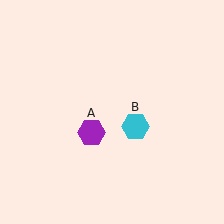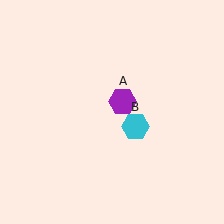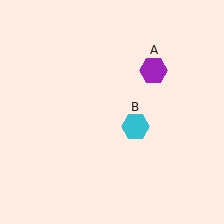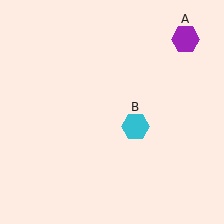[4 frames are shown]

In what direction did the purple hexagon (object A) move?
The purple hexagon (object A) moved up and to the right.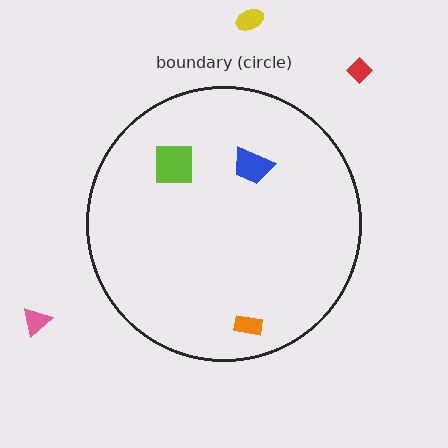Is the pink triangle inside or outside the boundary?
Outside.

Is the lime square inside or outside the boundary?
Inside.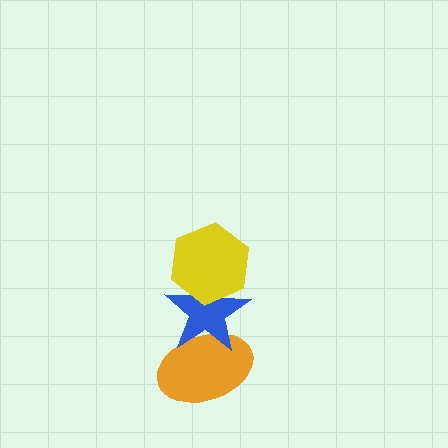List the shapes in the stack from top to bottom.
From top to bottom: the yellow hexagon, the blue star, the orange ellipse.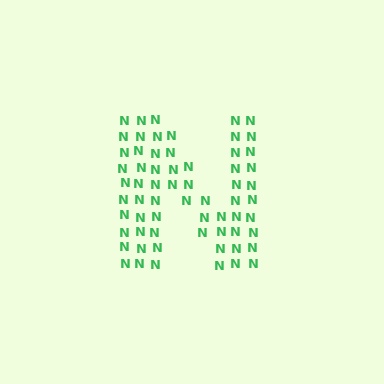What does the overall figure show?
The overall figure shows the letter N.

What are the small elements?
The small elements are letter N's.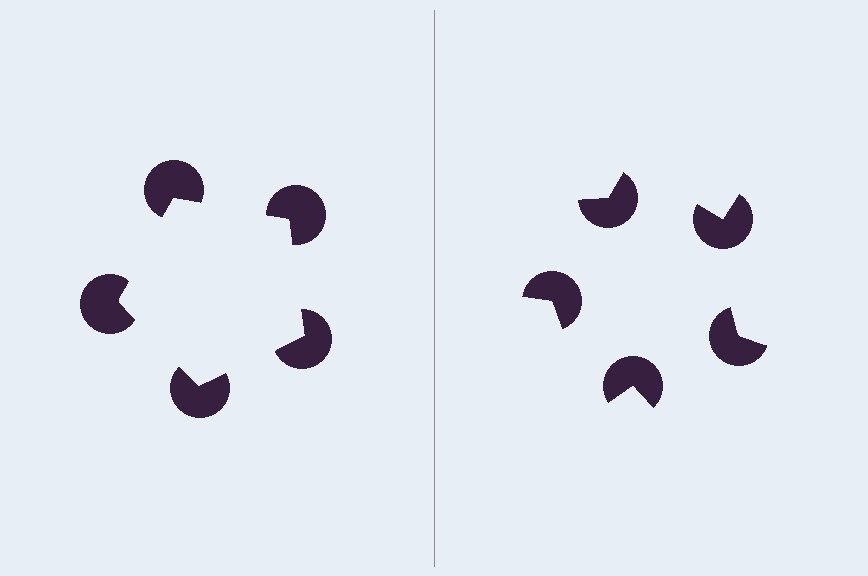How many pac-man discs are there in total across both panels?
10 — 5 on each side.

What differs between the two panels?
The pac-man discs are positioned identically on both sides; only the wedge orientations differ. On the left they align to a pentagon; on the right they are misaligned.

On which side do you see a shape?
An illusory pentagon appears on the left side. On the right side the wedge cuts are rotated, so no coherent shape forms.